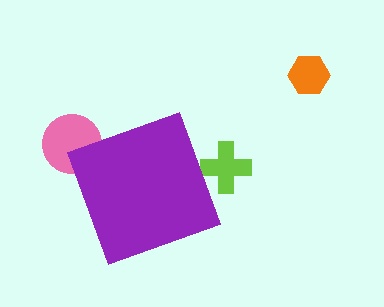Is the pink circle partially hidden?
Yes, the pink circle is partially hidden behind the purple diamond.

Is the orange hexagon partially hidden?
No, the orange hexagon is fully visible.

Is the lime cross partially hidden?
Yes, the lime cross is partially hidden behind the purple diamond.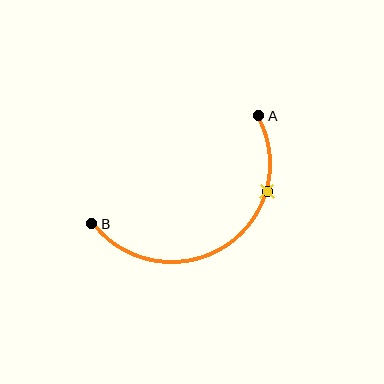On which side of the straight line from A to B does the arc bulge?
The arc bulges below the straight line connecting A and B.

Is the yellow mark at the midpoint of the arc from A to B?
No. The yellow mark lies on the arc but is closer to endpoint A. The arc midpoint would be at the point on the curve equidistant along the arc from both A and B.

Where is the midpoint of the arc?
The arc midpoint is the point on the curve farthest from the straight line joining A and B. It sits below that line.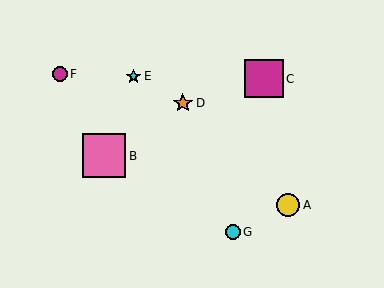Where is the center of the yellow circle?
The center of the yellow circle is at (288, 205).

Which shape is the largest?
The pink square (labeled B) is the largest.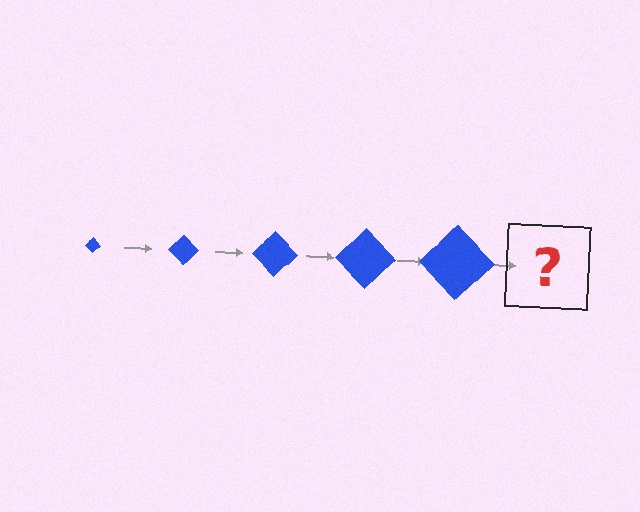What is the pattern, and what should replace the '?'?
The pattern is that the diamond gets progressively larger each step. The '?' should be a blue diamond, larger than the previous one.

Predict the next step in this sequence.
The next step is a blue diamond, larger than the previous one.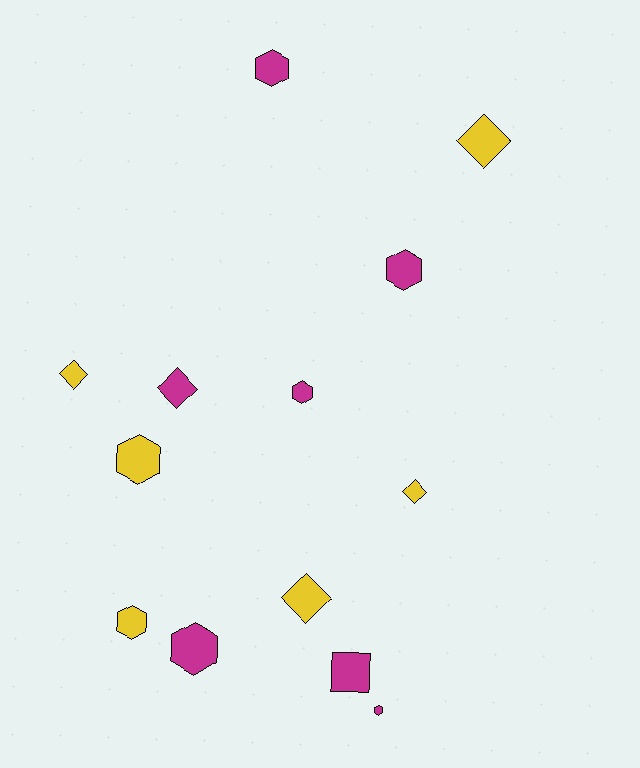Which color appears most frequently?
Magenta, with 7 objects.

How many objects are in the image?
There are 13 objects.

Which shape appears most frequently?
Hexagon, with 7 objects.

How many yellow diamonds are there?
There are 4 yellow diamonds.